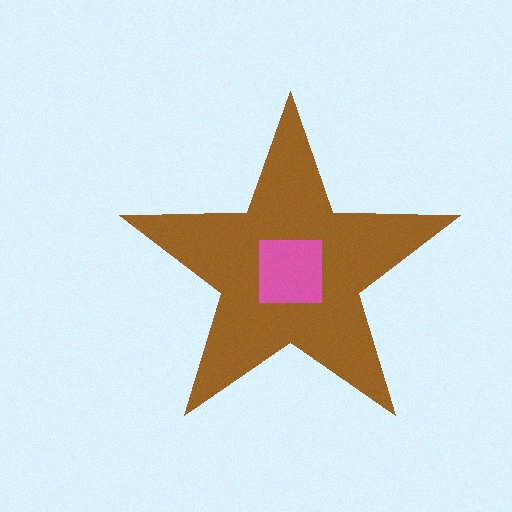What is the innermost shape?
The pink square.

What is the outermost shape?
The brown star.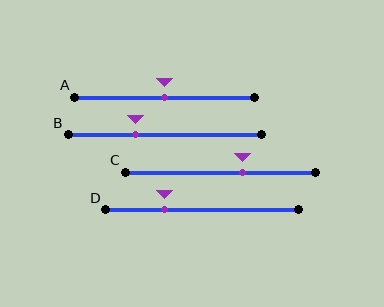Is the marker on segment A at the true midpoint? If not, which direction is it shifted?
Yes, the marker on segment A is at the true midpoint.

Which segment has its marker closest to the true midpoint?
Segment A has its marker closest to the true midpoint.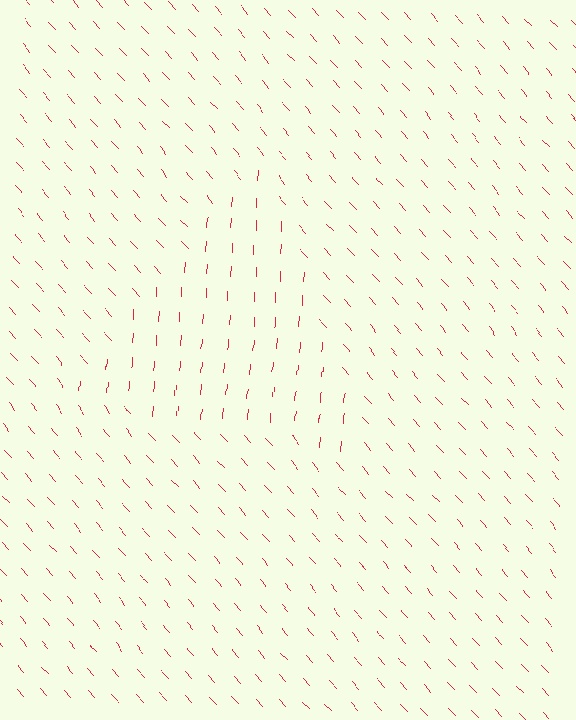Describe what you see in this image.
The image is filled with small red line segments. A triangle region in the image has lines oriented differently from the surrounding lines, creating a visible texture boundary.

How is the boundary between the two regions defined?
The boundary is defined purely by a change in line orientation (approximately 45 degrees difference). All lines are the same color and thickness.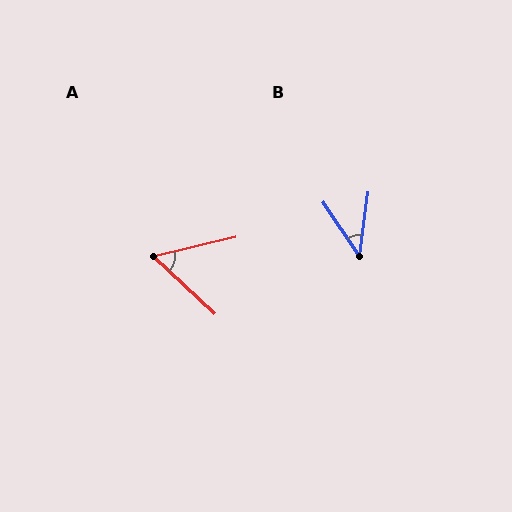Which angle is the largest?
A, at approximately 56 degrees.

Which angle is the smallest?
B, at approximately 41 degrees.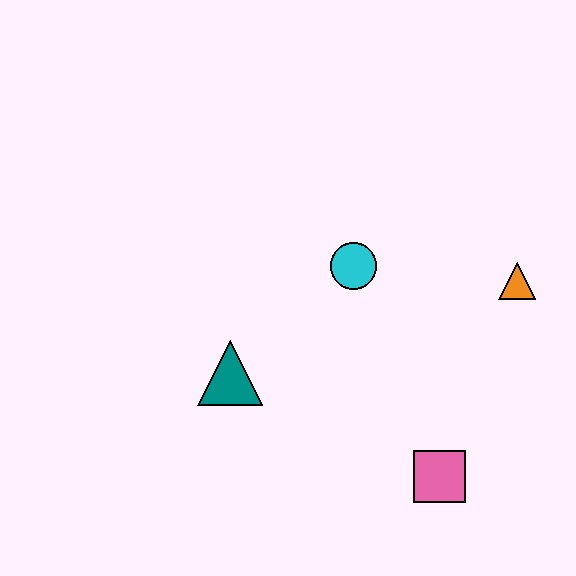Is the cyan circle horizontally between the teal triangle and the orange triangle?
Yes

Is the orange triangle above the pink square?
Yes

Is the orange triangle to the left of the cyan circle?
No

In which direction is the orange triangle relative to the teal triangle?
The orange triangle is to the right of the teal triangle.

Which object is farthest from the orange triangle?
The teal triangle is farthest from the orange triangle.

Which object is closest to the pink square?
The orange triangle is closest to the pink square.